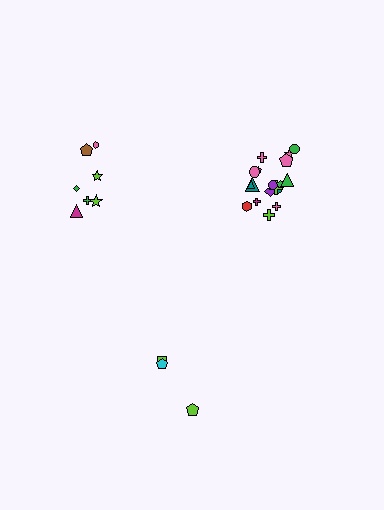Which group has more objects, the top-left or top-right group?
The top-right group.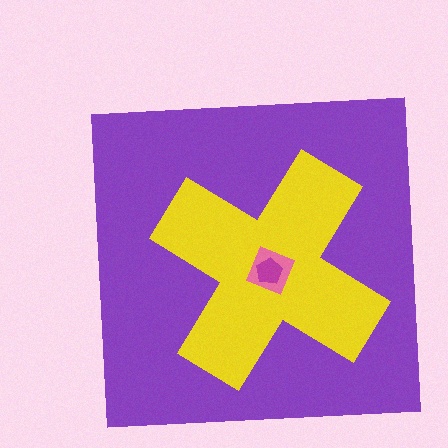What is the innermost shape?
The magenta pentagon.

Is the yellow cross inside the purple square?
Yes.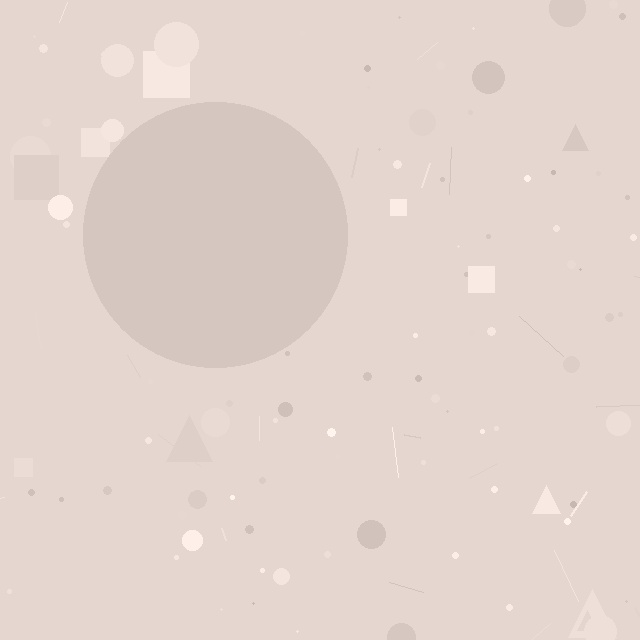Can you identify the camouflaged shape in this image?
The camouflaged shape is a circle.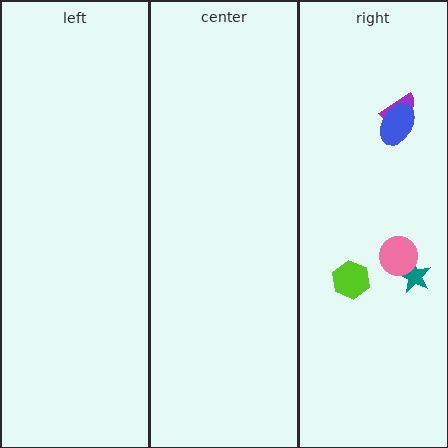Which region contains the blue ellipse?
The right region.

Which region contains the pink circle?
The right region.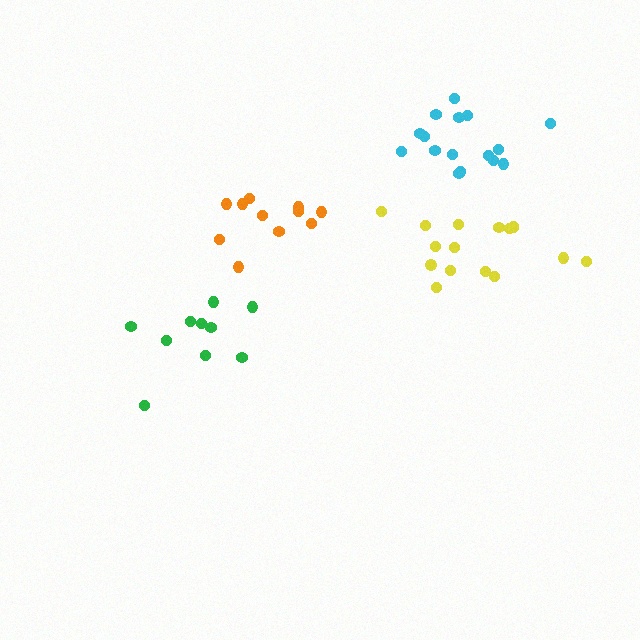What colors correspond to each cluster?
The clusters are colored: orange, green, yellow, cyan.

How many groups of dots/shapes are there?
There are 4 groups.